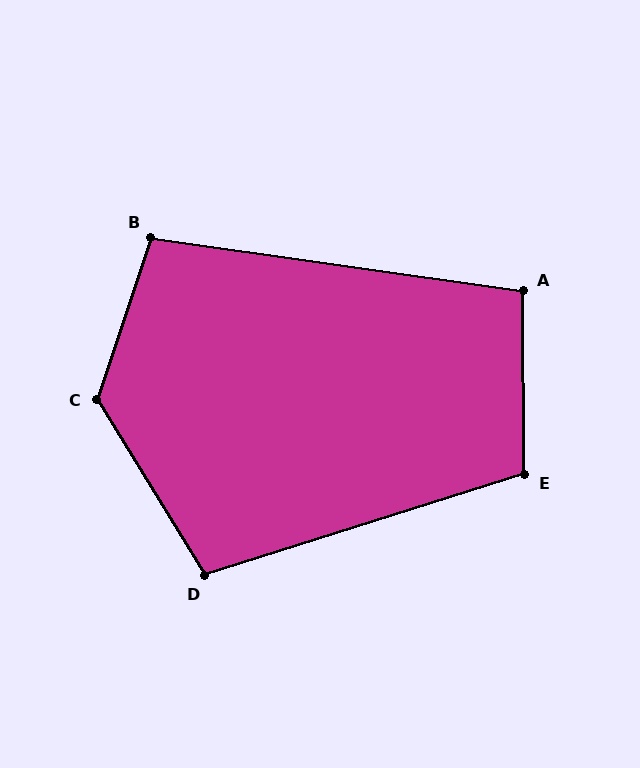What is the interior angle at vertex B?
Approximately 100 degrees (obtuse).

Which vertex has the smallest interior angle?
A, at approximately 99 degrees.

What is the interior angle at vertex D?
Approximately 104 degrees (obtuse).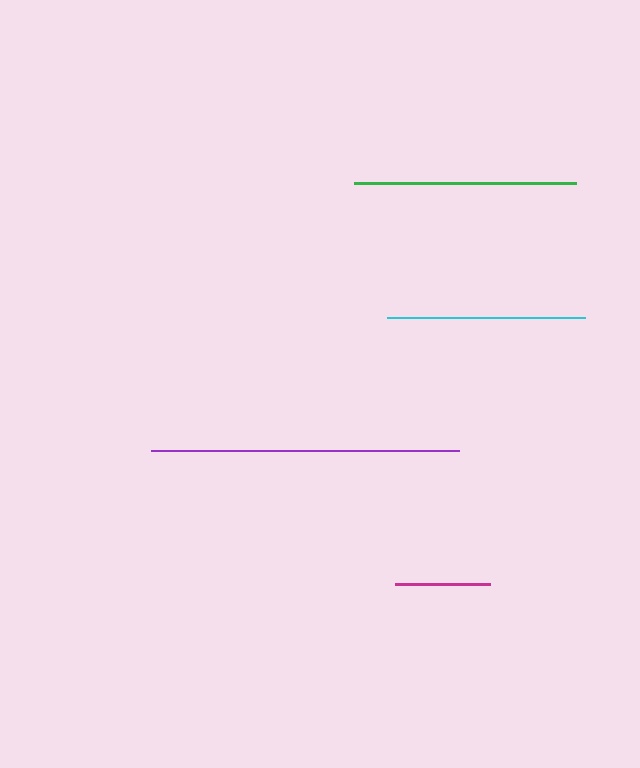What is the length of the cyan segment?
The cyan segment is approximately 199 pixels long.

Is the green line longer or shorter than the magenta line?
The green line is longer than the magenta line.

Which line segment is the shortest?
The magenta line is the shortest at approximately 95 pixels.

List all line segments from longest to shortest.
From longest to shortest: purple, green, cyan, magenta.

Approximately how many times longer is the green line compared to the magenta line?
The green line is approximately 2.3 times the length of the magenta line.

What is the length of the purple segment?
The purple segment is approximately 308 pixels long.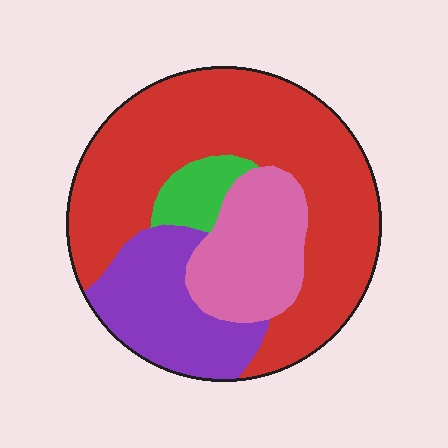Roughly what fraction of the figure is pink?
Pink takes up about one sixth (1/6) of the figure.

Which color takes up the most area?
Red, at roughly 55%.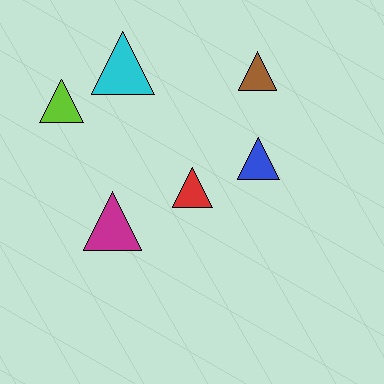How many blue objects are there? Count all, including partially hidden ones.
There is 1 blue object.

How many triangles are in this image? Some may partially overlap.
There are 6 triangles.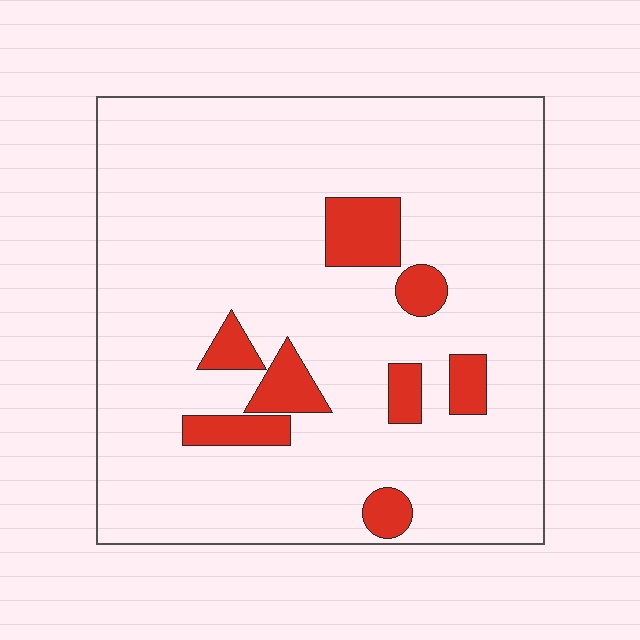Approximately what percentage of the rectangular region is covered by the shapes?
Approximately 10%.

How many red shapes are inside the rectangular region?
8.